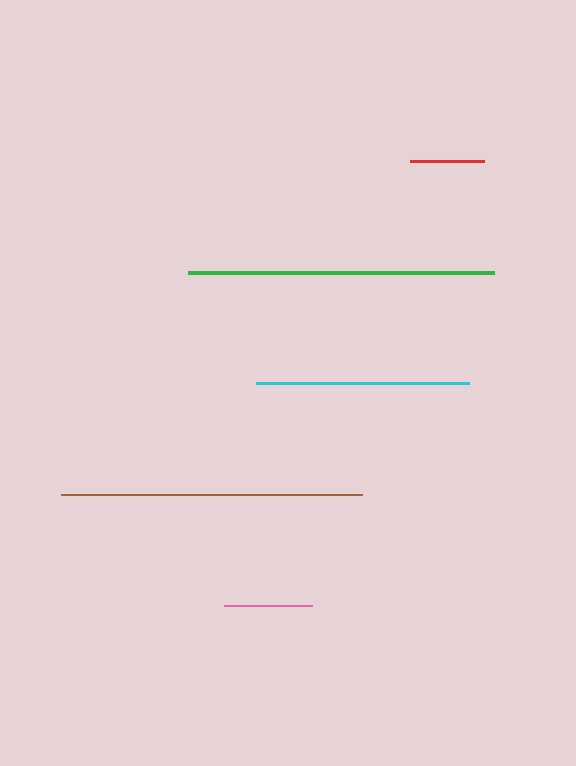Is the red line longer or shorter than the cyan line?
The cyan line is longer than the red line.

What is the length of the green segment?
The green segment is approximately 307 pixels long.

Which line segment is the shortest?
The red line is the shortest at approximately 75 pixels.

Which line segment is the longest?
The green line is the longest at approximately 307 pixels.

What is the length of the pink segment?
The pink segment is approximately 88 pixels long.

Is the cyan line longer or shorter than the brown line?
The brown line is longer than the cyan line.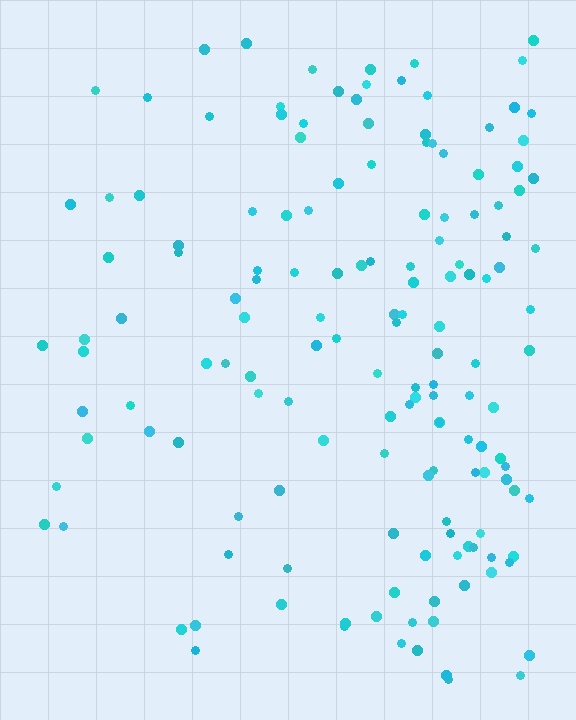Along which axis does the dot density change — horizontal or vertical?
Horizontal.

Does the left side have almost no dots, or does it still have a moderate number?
Still a moderate number, just noticeably fewer than the right.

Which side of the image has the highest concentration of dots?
The right.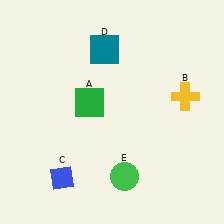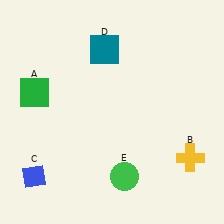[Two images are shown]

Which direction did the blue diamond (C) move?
The blue diamond (C) moved left.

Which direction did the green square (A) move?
The green square (A) moved left.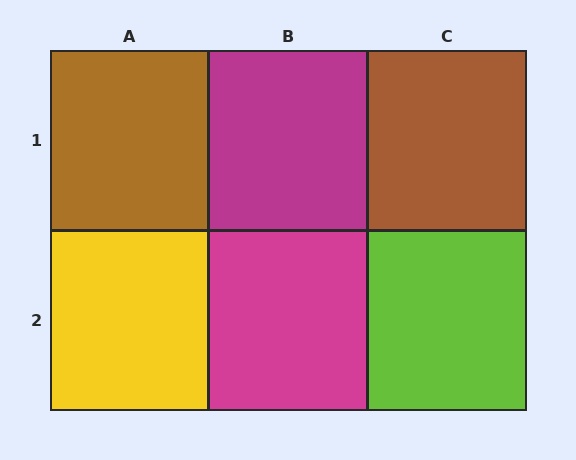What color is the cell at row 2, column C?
Lime.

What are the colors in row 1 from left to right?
Brown, magenta, brown.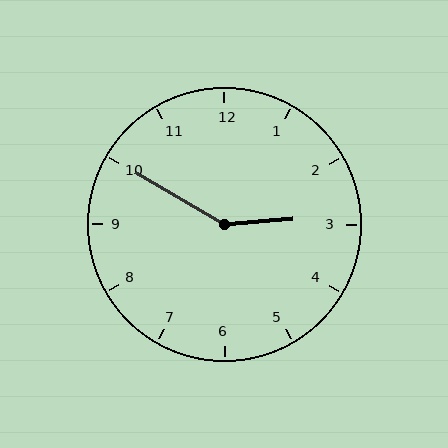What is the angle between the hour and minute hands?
Approximately 145 degrees.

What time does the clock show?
2:50.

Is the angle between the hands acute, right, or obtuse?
It is obtuse.